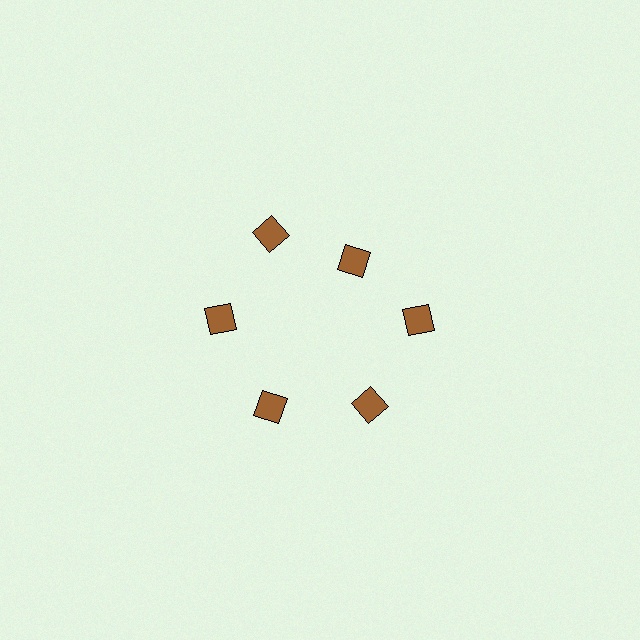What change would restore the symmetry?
The symmetry would be restored by moving it outward, back onto the ring so that all 6 squares sit at equal angles and equal distance from the center.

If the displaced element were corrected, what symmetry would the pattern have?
It would have 6-fold rotational symmetry — the pattern would map onto itself every 60 degrees.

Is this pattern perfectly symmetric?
No. The 6 brown squares are arranged in a ring, but one element near the 1 o'clock position is pulled inward toward the center, breaking the 6-fold rotational symmetry.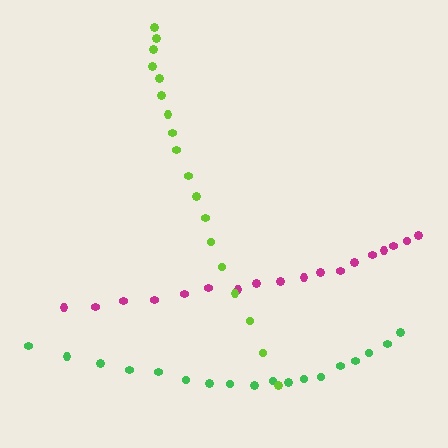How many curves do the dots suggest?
There are 3 distinct paths.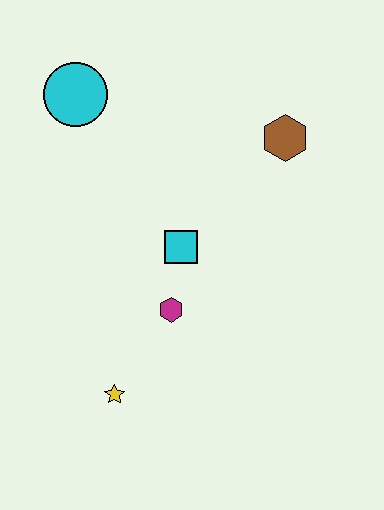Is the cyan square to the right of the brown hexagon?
No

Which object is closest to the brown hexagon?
The cyan square is closest to the brown hexagon.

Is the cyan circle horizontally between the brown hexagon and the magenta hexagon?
No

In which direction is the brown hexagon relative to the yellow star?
The brown hexagon is above the yellow star.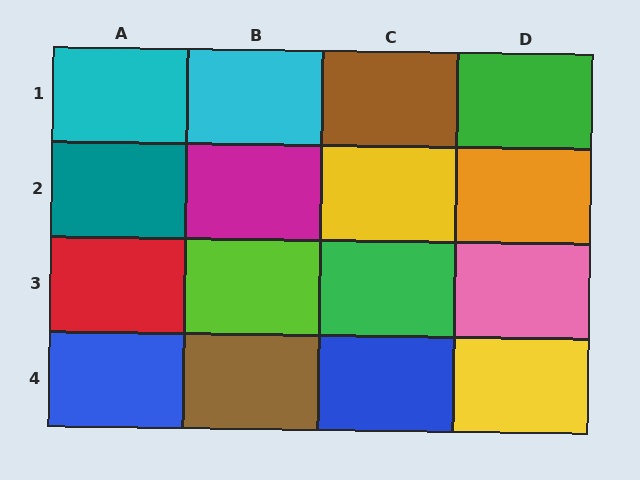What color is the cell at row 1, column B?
Cyan.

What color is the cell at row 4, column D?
Yellow.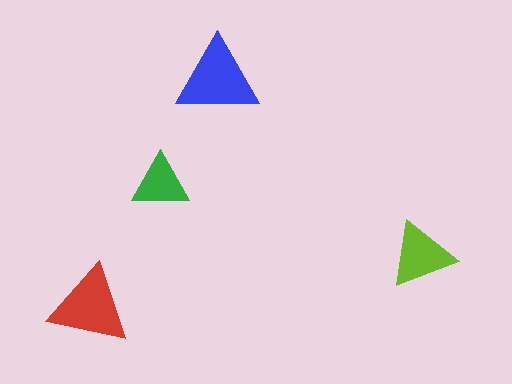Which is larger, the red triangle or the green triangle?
The red one.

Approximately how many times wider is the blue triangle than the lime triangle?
About 1.5 times wider.